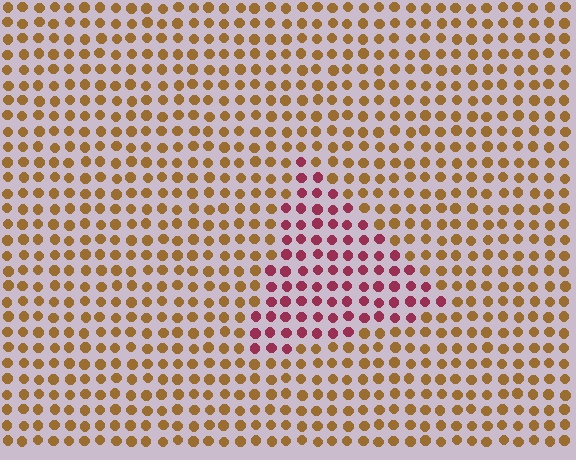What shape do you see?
I see a triangle.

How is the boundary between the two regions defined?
The boundary is defined purely by a slight shift in hue (about 55 degrees). Spacing, size, and orientation are identical on both sides.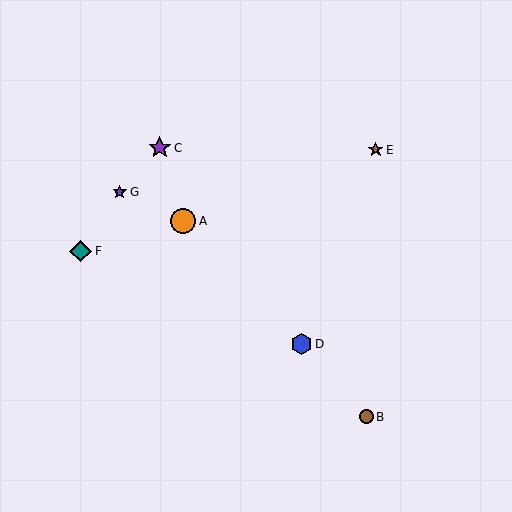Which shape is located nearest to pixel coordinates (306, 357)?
The blue hexagon (labeled D) at (302, 344) is nearest to that location.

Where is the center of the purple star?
The center of the purple star is at (160, 148).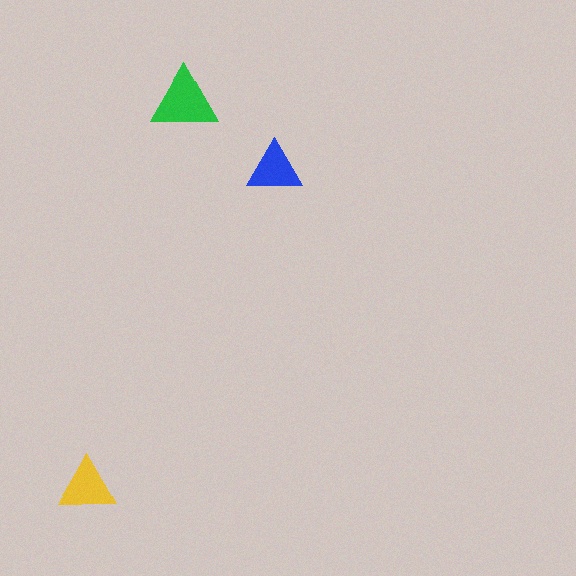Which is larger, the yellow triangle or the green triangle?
The green one.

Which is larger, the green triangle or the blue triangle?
The green one.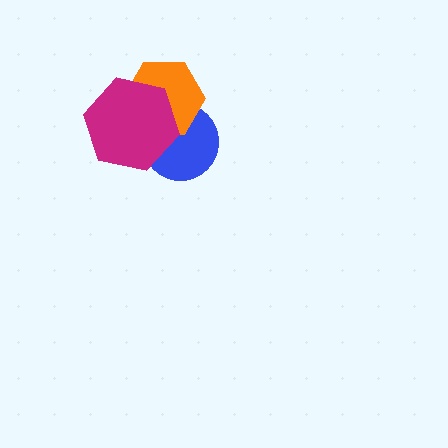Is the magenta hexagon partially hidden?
No, no other shape covers it.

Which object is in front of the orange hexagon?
The magenta hexagon is in front of the orange hexagon.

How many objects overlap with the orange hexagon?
2 objects overlap with the orange hexagon.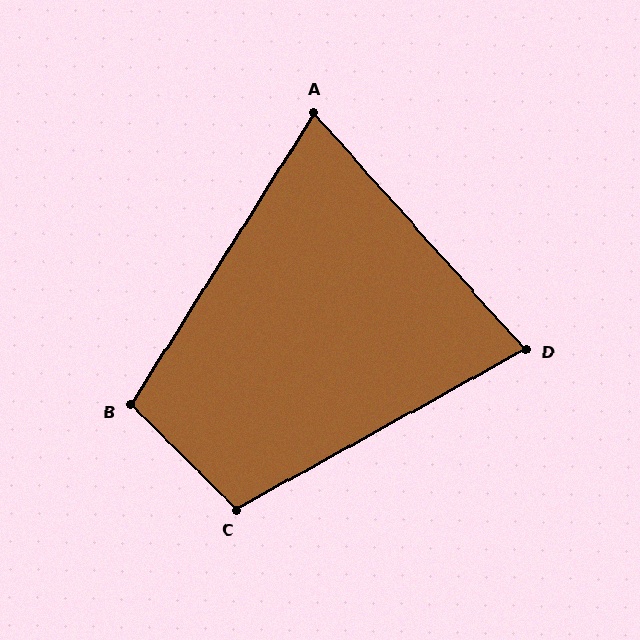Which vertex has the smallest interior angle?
A, at approximately 74 degrees.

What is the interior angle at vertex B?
Approximately 103 degrees (obtuse).